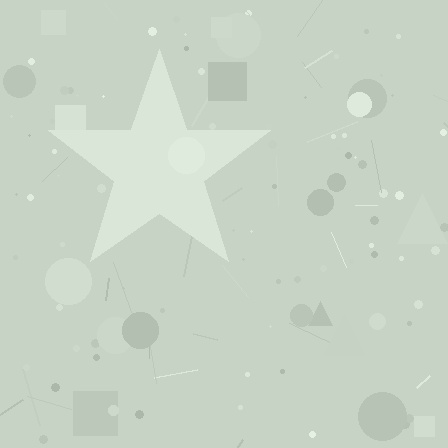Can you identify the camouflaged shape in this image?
The camouflaged shape is a star.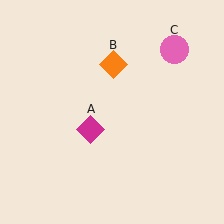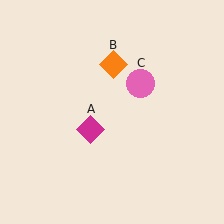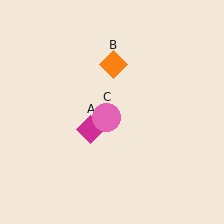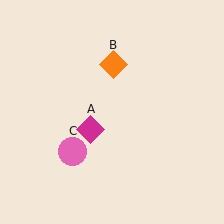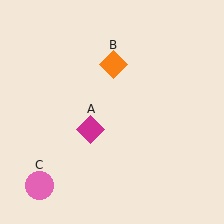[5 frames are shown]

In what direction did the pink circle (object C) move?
The pink circle (object C) moved down and to the left.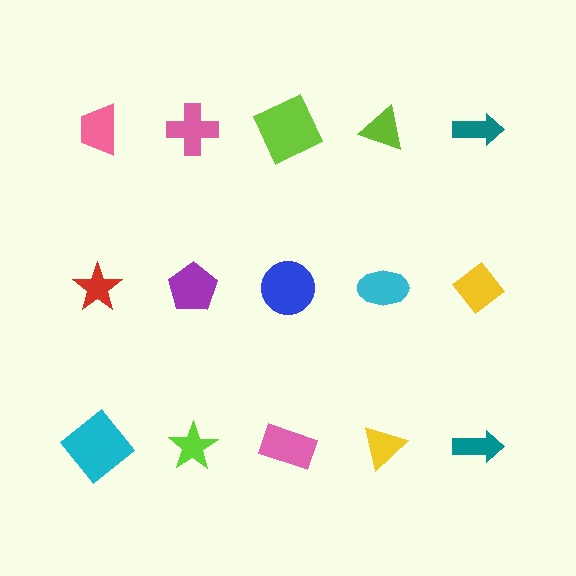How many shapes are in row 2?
5 shapes.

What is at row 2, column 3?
A blue circle.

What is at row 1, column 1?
A pink trapezoid.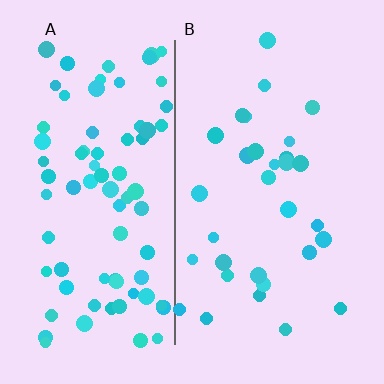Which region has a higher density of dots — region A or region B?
A (the left).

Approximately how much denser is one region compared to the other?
Approximately 2.6× — region A over region B.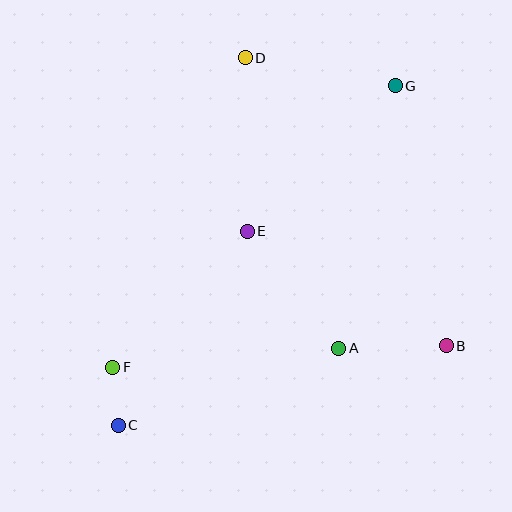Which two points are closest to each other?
Points C and F are closest to each other.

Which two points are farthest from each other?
Points C and G are farthest from each other.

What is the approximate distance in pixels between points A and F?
The distance between A and F is approximately 227 pixels.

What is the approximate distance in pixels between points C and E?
The distance between C and E is approximately 233 pixels.